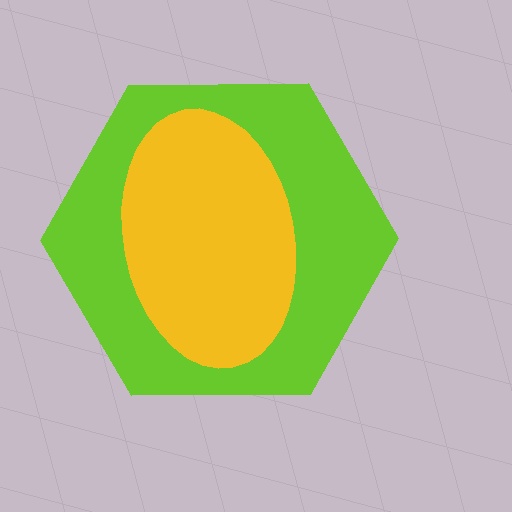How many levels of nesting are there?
2.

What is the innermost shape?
The yellow ellipse.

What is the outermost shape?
The lime hexagon.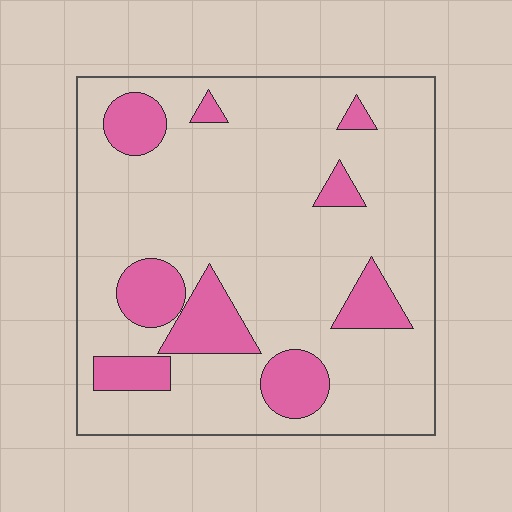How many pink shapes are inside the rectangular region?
9.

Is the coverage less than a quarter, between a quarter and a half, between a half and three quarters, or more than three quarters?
Less than a quarter.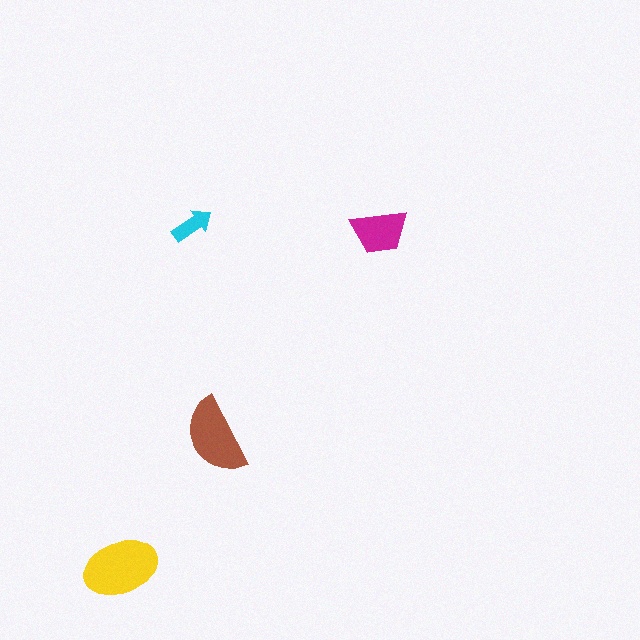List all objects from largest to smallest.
The yellow ellipse, the brown semicircle, the magenta trapezoid, the cyan arrow.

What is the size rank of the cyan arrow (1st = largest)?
4th.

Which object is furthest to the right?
The magenta trapezoid is rightmost.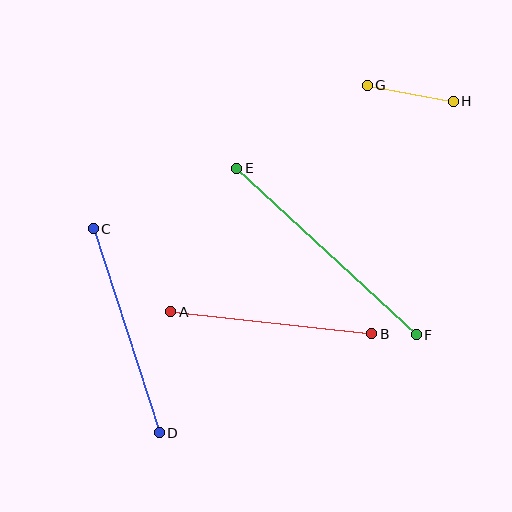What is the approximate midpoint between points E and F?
The midpoint is at approximately (326, 252) pixels.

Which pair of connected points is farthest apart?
Points E and F are farthest apart.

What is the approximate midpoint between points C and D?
The midpoint is at approximately (126, 331) pixels.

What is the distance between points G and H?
The distance is approximately 87 pixels.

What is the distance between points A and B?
The distance is approximately 202 pixels.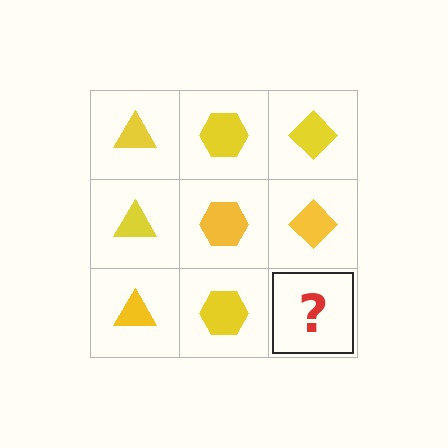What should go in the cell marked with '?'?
The missing cell should contain a yellow diamond.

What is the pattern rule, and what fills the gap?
The rule is that each column has a consistent shape. The gap should be filled with a yellow diamond.